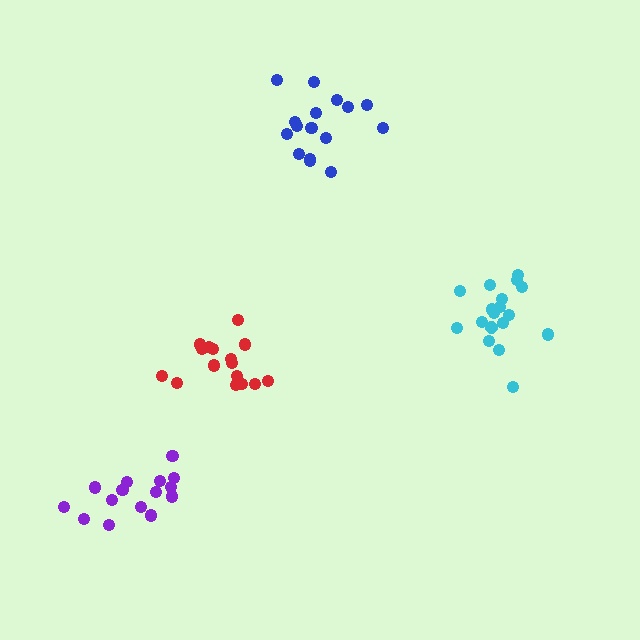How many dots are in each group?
Group 1: 16 dots, Group 2: 18 dots, Group 3: 15 dots, Group 4: 16 dots (65 total).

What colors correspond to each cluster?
The clusters are colored: red, cyan, purple, blue.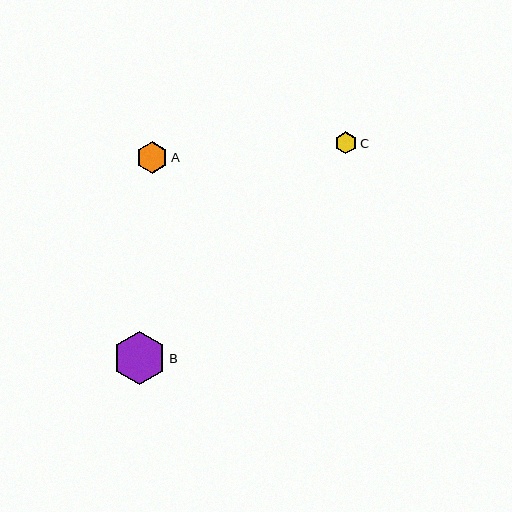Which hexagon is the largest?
Hexagon B is the largest with a size of approximately 53 pixels.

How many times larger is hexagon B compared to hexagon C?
Hexagon B is approximately 2.4 times the size of hexagon C.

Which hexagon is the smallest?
Hexagon C is the smallest with a size of approximately 22 pixels.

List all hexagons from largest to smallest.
From largest to smallest: B, A, C.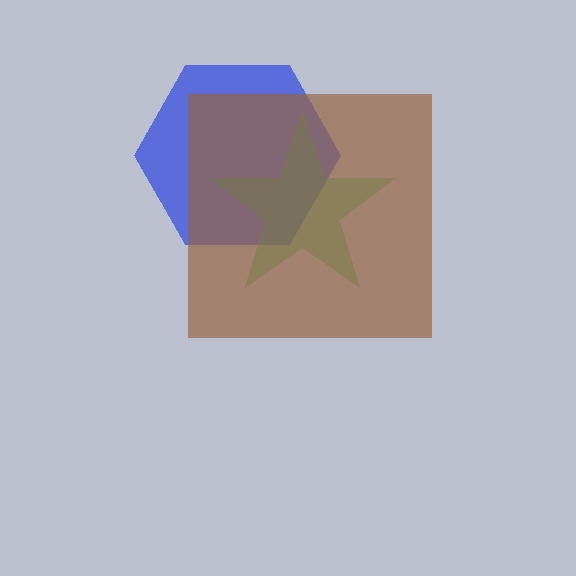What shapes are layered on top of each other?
The layered shapes are: a blue hexagon, a green star, a brown square.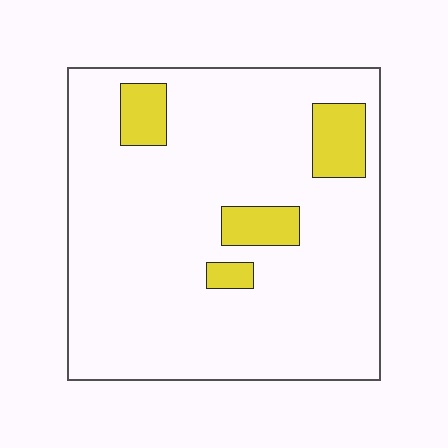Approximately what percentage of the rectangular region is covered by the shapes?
Approximately 10%.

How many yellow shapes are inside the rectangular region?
4.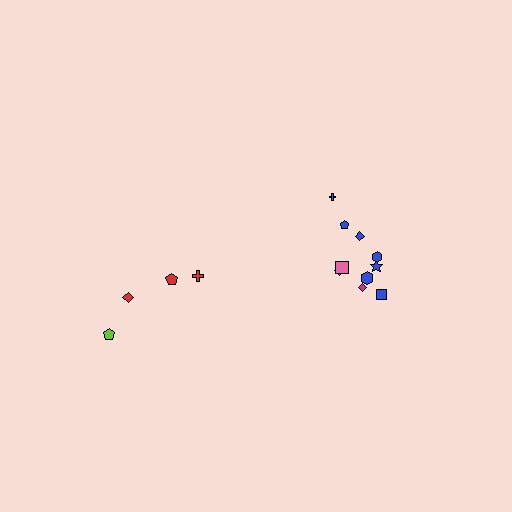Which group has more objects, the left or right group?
The right group.